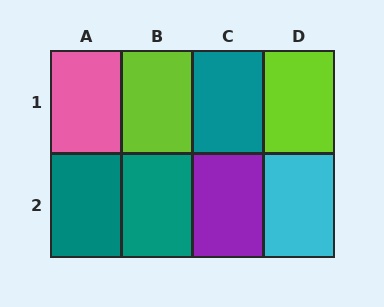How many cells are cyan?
1 cell is cyan.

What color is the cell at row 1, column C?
Teal.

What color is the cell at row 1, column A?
Pink.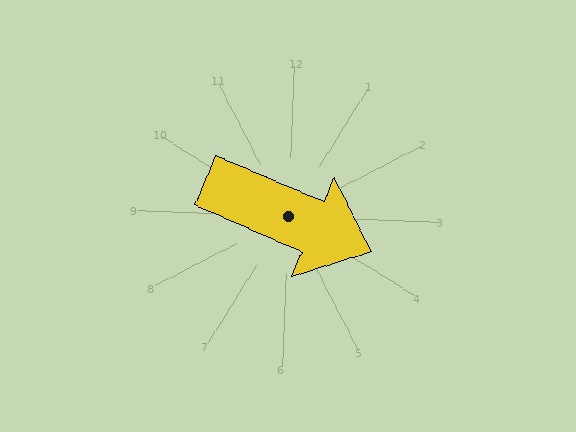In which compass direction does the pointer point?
East.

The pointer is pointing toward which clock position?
Roughly 4 o'clock.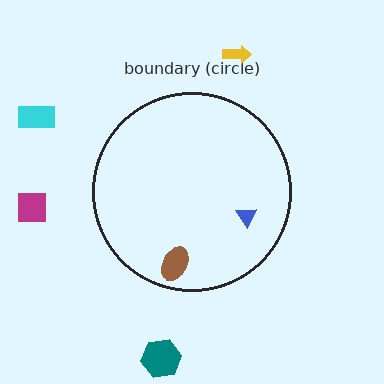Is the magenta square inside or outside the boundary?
Outside.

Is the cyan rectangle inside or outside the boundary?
Outside.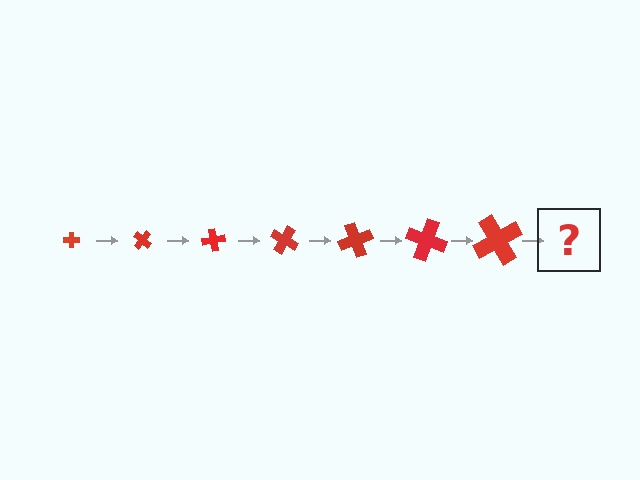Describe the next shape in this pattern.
It should be a cross, larger than the previous one and rotated 280 degrees from the start.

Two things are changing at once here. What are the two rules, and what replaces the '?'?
The two rules are that the cross grows larger each step and it rotates 40 degrees each step. The '?' should be a cross, larger than the previous one and rotated 280 degrees from the start.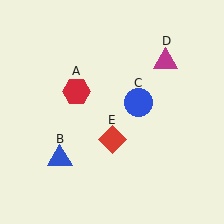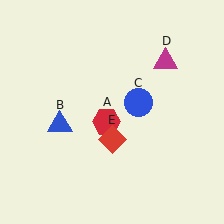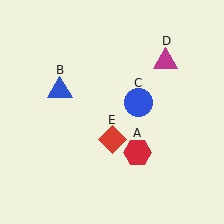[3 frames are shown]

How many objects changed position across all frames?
2 objects changed position: red hexagon (object A), blue triangle (object B).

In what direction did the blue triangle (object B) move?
The blue triangle (object B) moved up.